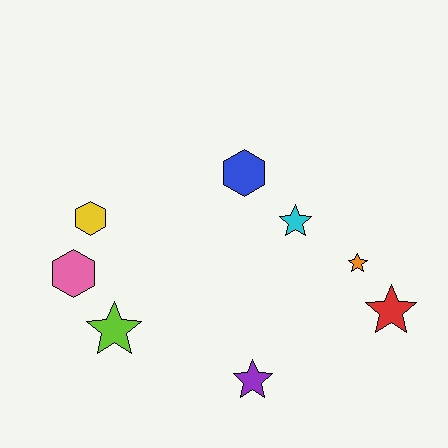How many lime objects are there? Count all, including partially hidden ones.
There is 1 lime object.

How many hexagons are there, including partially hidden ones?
There are 3 hexagons.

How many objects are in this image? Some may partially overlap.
There are 8 objects.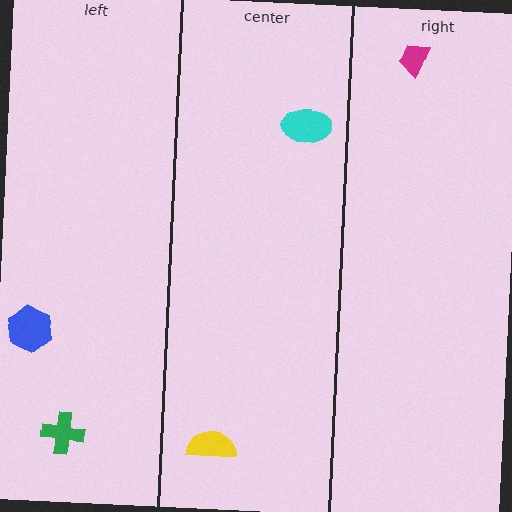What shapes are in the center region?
The yellow semicircle, the cyan ellipse.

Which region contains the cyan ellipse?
The center region.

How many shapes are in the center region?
2.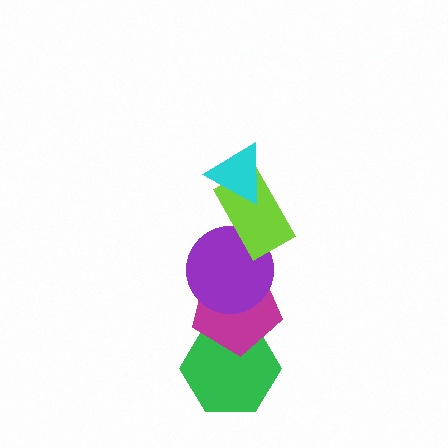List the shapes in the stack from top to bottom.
From top to bottom: the cyan triangle, the lime rectangle, the purple circle, the magenta pentagon, the green hexagon.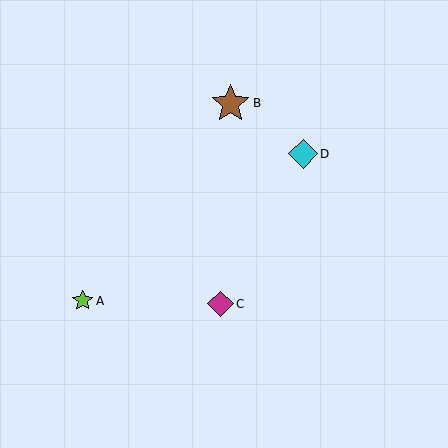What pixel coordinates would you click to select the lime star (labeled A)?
Click at (83, 301) to select the lime star A.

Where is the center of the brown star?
The center of the brown star is at (230, 104).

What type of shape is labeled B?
Shape B is a brown star.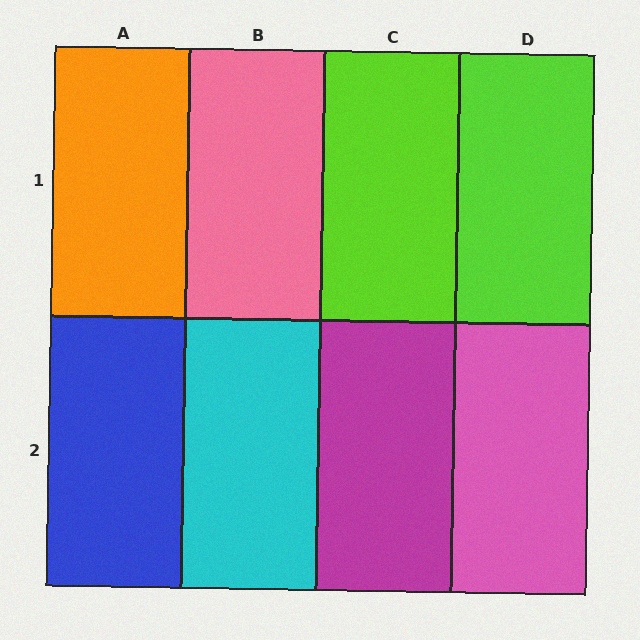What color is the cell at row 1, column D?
Lime.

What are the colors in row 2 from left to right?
Blue, cyan, magenta, pink.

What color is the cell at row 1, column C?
Lime.